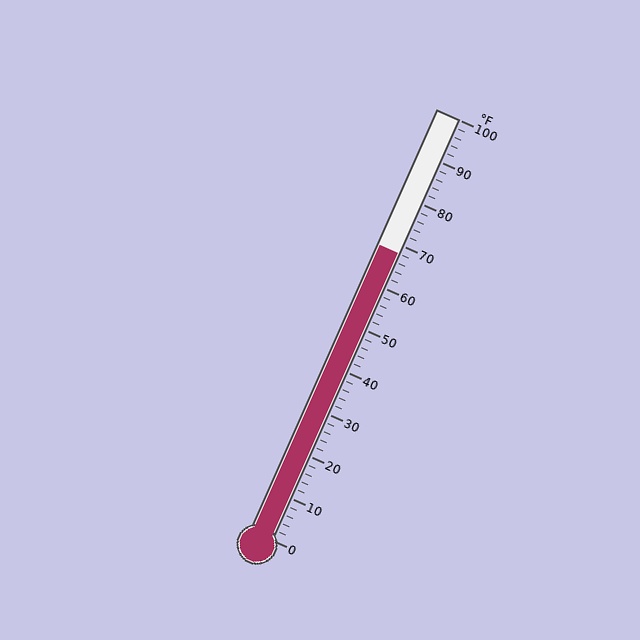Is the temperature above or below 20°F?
The temperature is above 20°F.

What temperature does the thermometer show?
The thermometer shows approximately 68°F.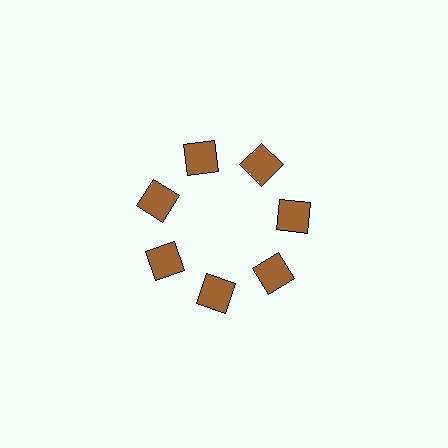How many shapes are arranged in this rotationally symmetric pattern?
There are 7 shapes, arranged in 7 groups of 1.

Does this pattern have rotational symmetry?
Yes, this pattern has 7-fold rotational symmetry. It looks the same after rotating 51 degrees around the center.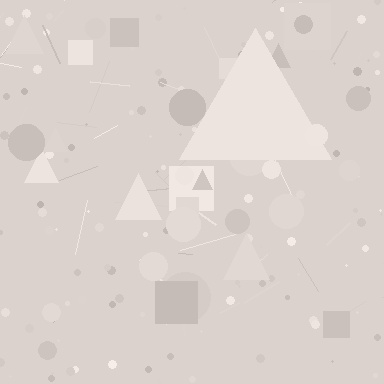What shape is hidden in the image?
A triangle is hidden in the image.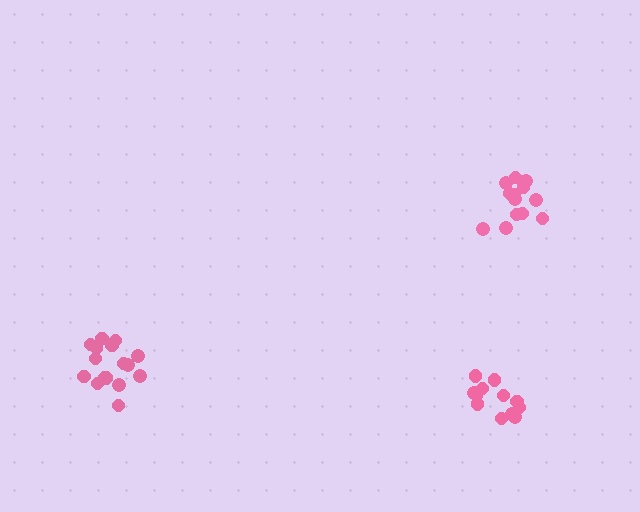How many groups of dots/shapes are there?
There are 3 groups.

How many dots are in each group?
Group 1: 16 dots, Group 2: 12 dots, Group 3: 13 dots (41 total).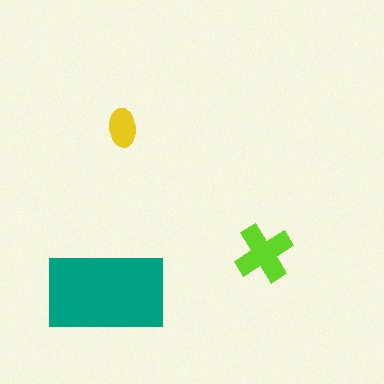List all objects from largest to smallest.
The teal rectangle, the lime cross, the yellow ellipse.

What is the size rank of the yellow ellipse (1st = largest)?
3rd.